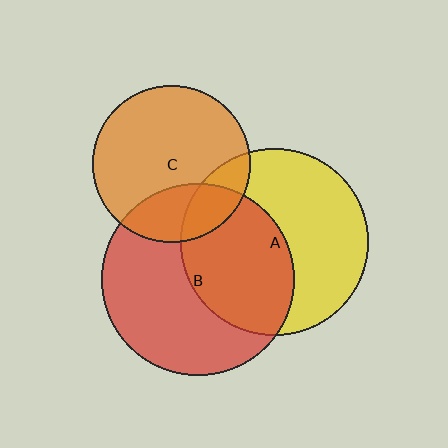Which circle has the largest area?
Circle B (red).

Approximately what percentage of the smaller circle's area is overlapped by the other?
Approximately 45%.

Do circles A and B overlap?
Yes.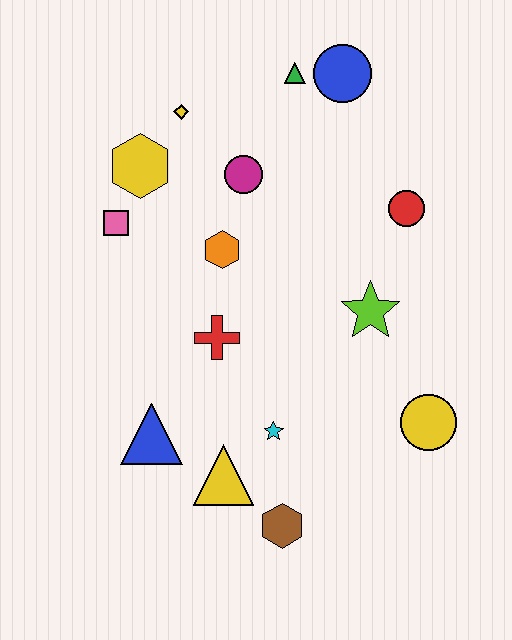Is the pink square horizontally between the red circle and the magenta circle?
No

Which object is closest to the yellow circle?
The lime star is closest to the yellow circle.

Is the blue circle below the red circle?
No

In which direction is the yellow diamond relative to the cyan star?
The yellow diamond is above the cyan star.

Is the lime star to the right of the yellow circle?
No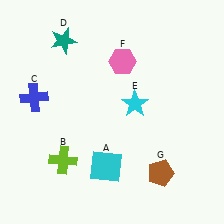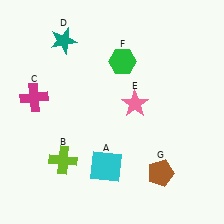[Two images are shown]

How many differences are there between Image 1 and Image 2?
There are 3 differences between the two images.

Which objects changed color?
C changed from blue to magenta. E changed from cyan to pink. F changed from pink to green.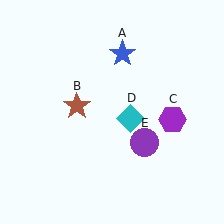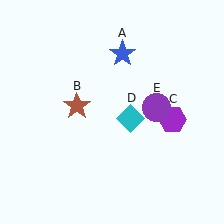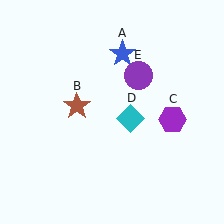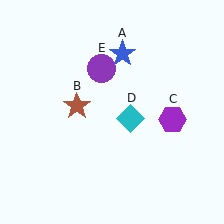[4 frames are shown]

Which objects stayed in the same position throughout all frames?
Blue star (object A) and brown star (object B) and purple hexagon (object C) and cyan diamond (object D) remained stationary.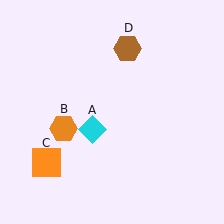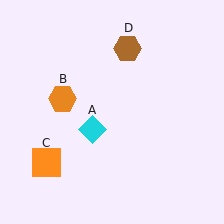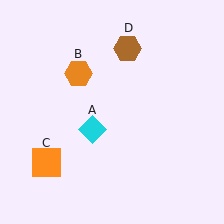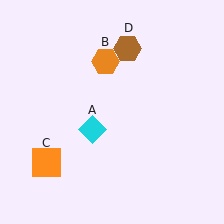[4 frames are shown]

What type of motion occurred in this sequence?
The orange hexagon (object B) rotated clockwise around the center of the scene.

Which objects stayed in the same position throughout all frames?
Cyan diamond (object A) and orange square (object C) and brown hexagon (object D) remained stationary.